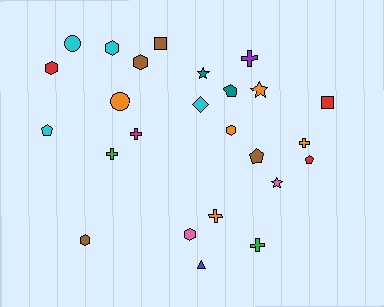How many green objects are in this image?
There are 2 green objects.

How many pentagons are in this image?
There are 4 pentagons.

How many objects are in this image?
There are 25 objects.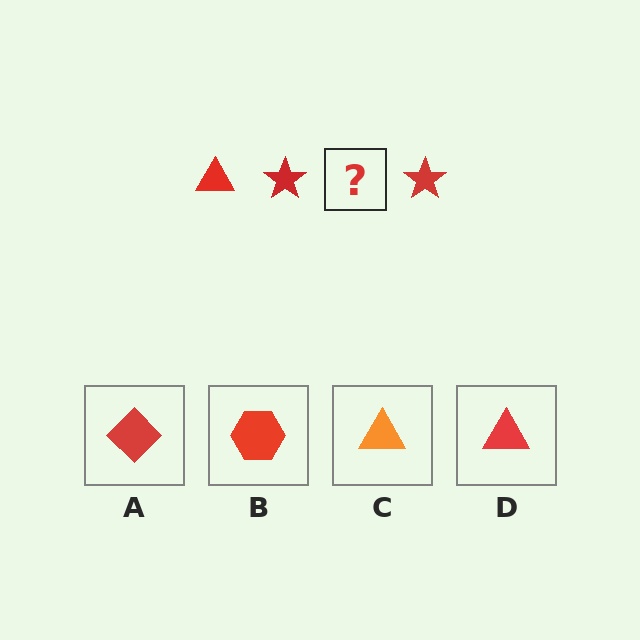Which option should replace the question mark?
Option D.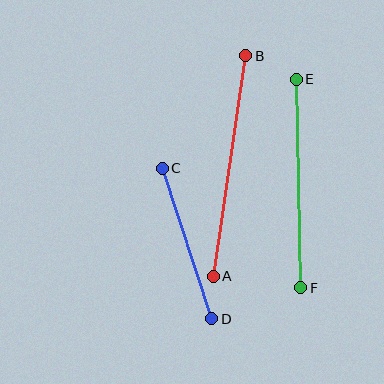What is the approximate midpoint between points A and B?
The midpoint is at approximately (230, 166) pixels.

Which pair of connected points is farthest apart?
Points A and B are farthest apart.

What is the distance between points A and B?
The distance is approximately 223 pixels.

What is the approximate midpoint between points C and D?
The midpoint is at approximately (187, 244) pixels.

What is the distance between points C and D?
The distance is approximately 158 pixels.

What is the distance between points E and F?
The distance is approximately 209 pixels.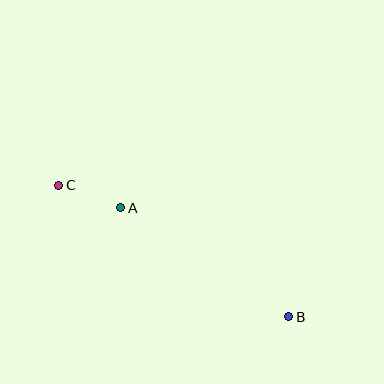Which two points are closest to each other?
Points A and C are closest to each other.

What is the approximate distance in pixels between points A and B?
The distance between A and B is approximately 200 pixels.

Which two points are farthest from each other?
Points B and C are farthest from each other.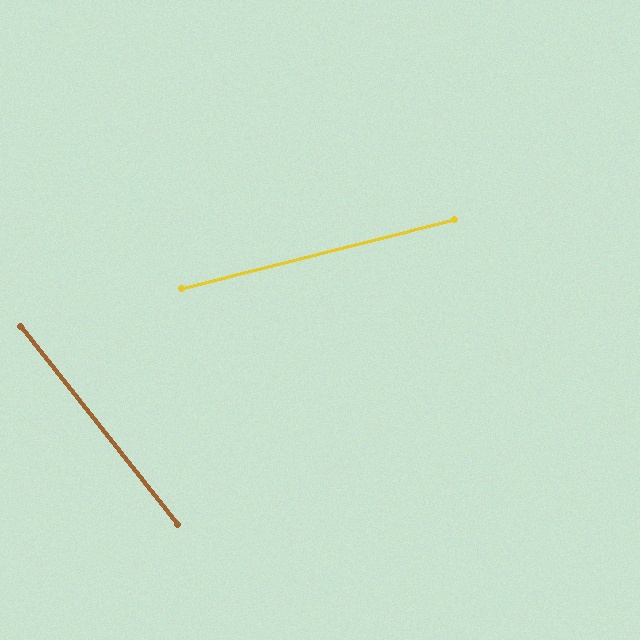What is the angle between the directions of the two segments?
Approximately 66 degrees.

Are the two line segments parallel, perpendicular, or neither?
Neither parallel nor perpendicular — they differ by about 66°.